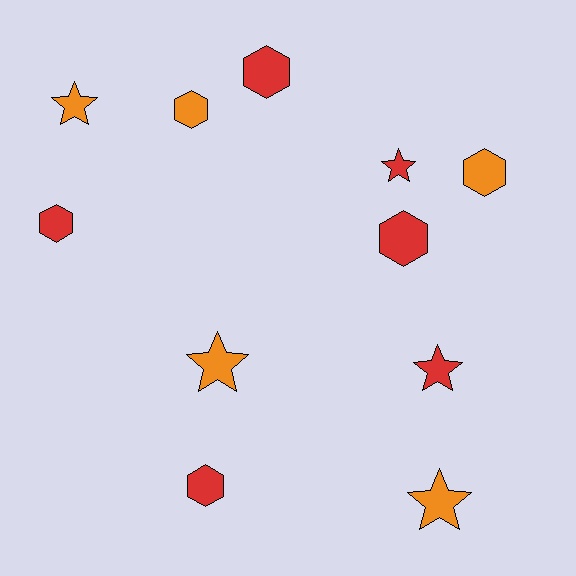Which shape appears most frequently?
Hexagon, with 6 objects.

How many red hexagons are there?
There are 4 red hexagons.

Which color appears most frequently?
Red, with 6 objects.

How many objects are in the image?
There are 11 objects.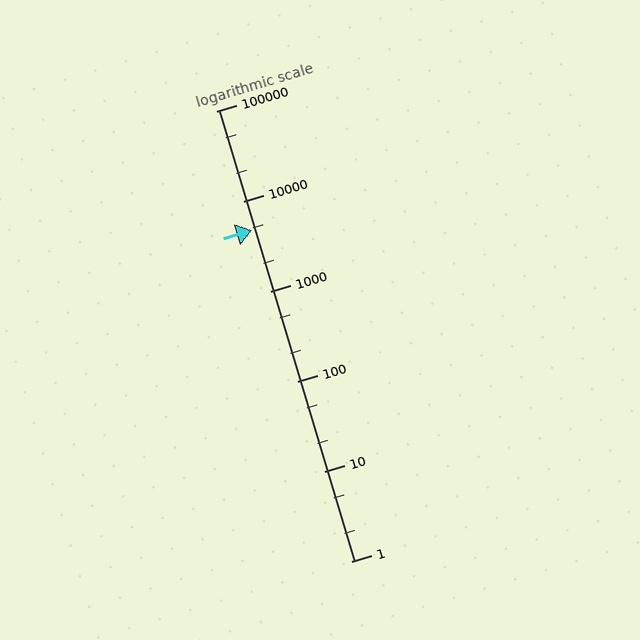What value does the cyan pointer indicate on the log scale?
The pointer indicates approximately 4700.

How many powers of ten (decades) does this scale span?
The scale spans 5 decades, from 1 to 100000.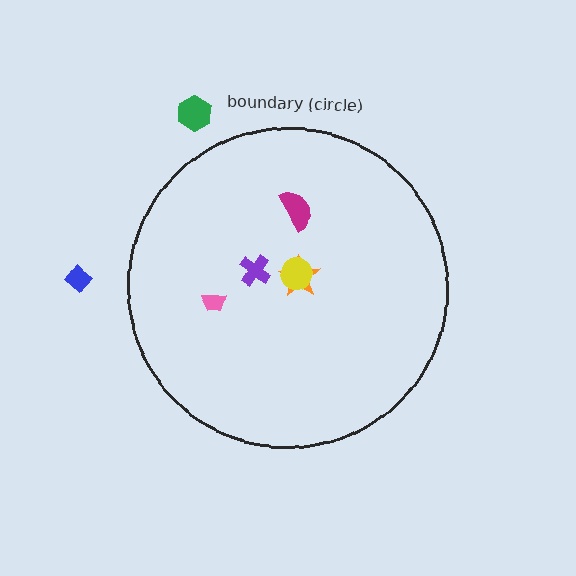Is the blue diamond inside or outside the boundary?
Outside.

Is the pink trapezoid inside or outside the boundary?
Inside.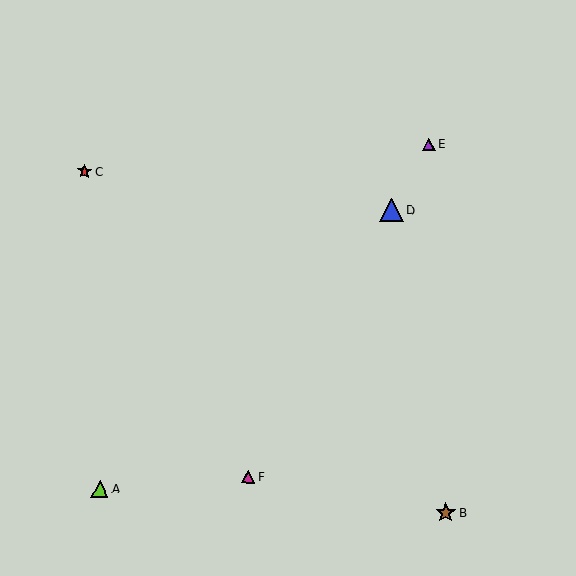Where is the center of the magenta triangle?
The center of the magenta triangle is at (248, 477).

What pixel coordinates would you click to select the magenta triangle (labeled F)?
Click at (248, 477) to select the magenta triangle F.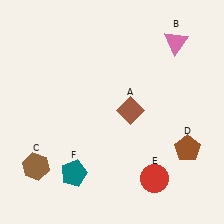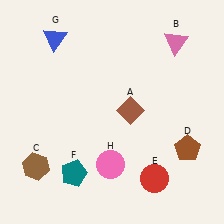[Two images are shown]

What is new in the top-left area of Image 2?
A blue triangle (G) was added in the top-left area of Image 2.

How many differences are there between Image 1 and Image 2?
There are 2 differences between the two images.